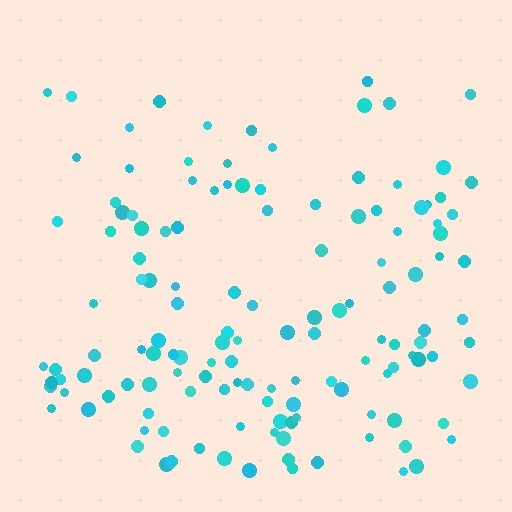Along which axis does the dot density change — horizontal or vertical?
Vertical.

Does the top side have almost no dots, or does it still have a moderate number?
Still a moderate number, just noticeably fewer than the bottom.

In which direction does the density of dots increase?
From top to bottom, with the bottom side densest.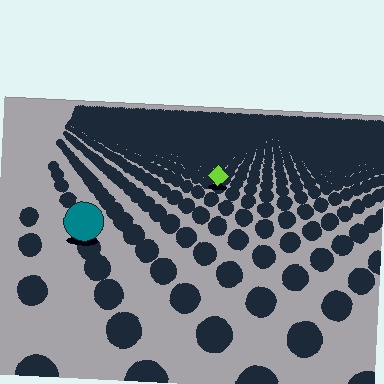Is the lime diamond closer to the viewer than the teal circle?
No. The teal circle is closer — you can tell from the texture gradient: the ground texture is coarser near it.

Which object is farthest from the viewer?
The lime diamond is farthest from the viewer. It appears smaller and the ground texture around it is denser.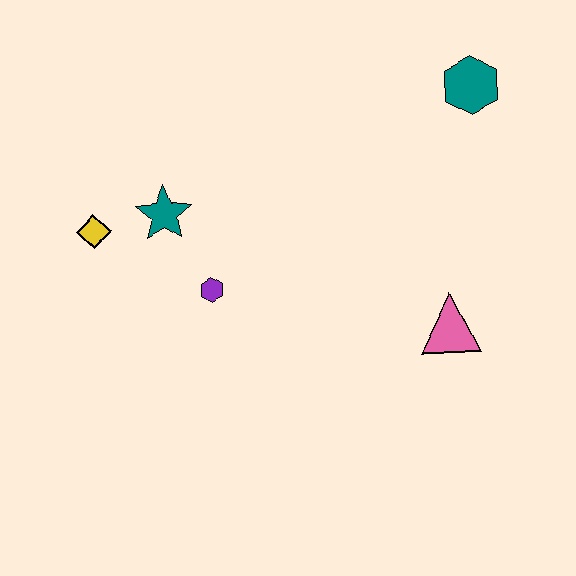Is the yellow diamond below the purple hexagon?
No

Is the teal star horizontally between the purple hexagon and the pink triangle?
No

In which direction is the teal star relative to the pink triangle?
The teal star is to the left of the pink triangle.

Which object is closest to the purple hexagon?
The teal star is closest to the purple hexagon.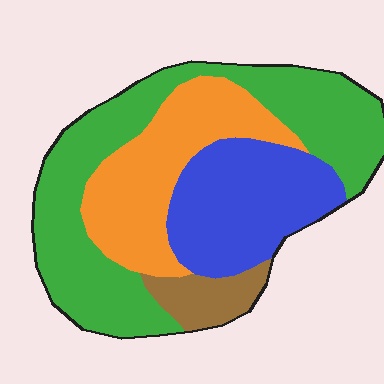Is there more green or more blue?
Green.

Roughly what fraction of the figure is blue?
Blue takes up between a sixth and a third of the figure.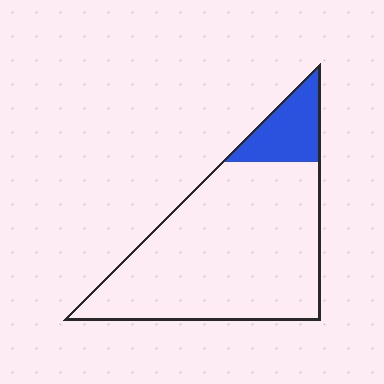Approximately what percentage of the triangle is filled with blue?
Approximately 15%.